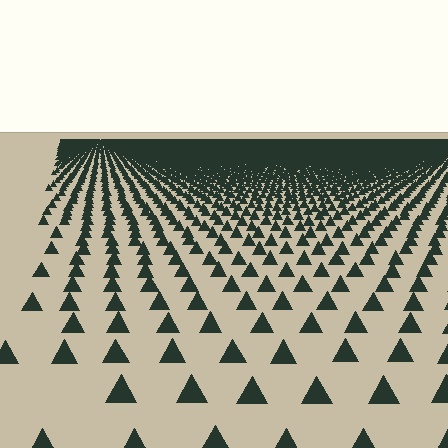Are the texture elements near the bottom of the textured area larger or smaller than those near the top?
Larger. Near the bottom, elements are closer to the viewer and appear at a bigger on-screen size.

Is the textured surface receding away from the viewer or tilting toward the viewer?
The surface is receding away from the viewer. Texture elements get smaller and denser toward the top.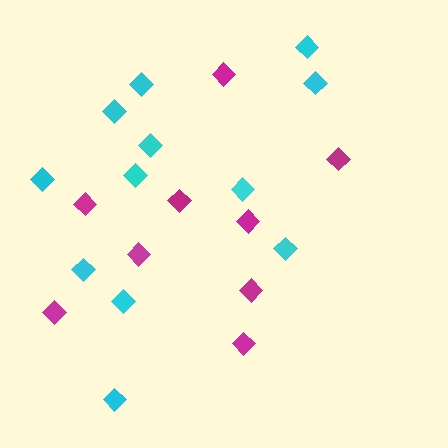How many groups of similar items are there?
There are 2 groups: one group of cyan diamonds (12) and one group of magenta diamonds (9).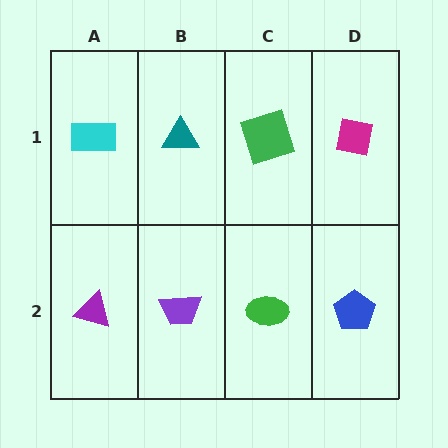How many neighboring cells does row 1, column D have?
2.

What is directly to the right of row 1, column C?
A magenta square.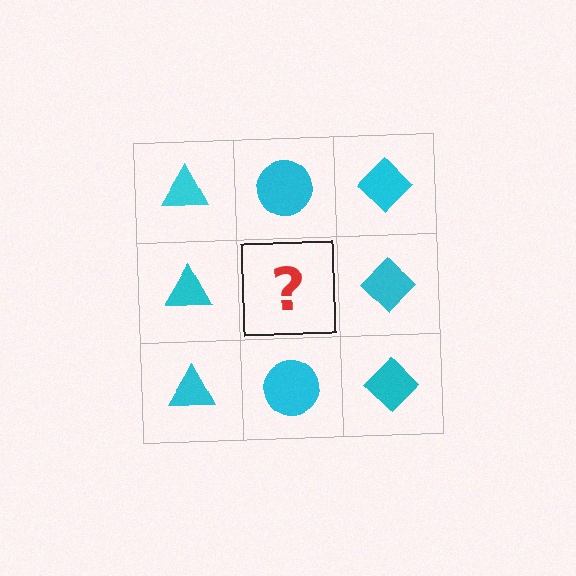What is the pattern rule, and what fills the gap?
The rule is that each column has a consistent shape. The gap should be filled with a cyan circle.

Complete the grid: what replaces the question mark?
The question mark should be replaced with a cyan circle.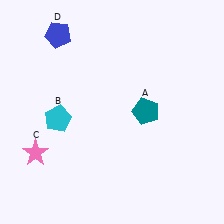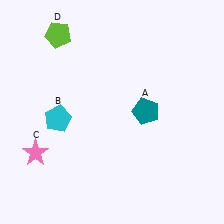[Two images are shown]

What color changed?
The pentagon (D) changed from blue in Image 1 to lime in Image 2.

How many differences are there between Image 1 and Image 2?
There is 1 difference between the two images.